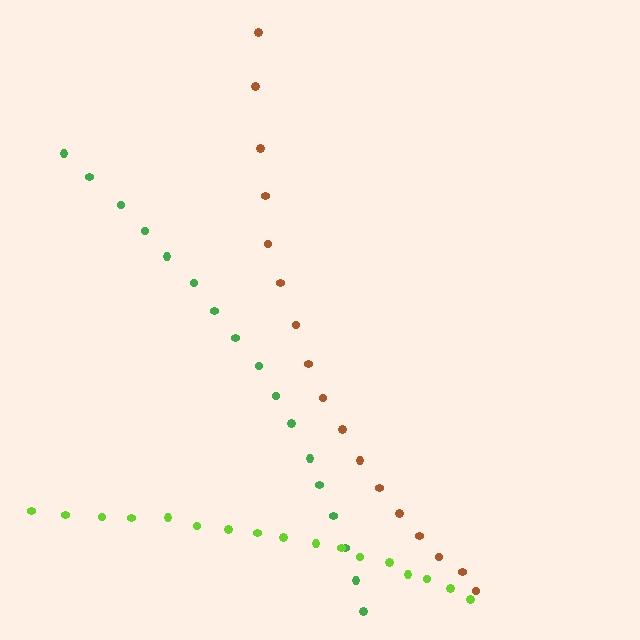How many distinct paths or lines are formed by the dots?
There are 3 distinct paths.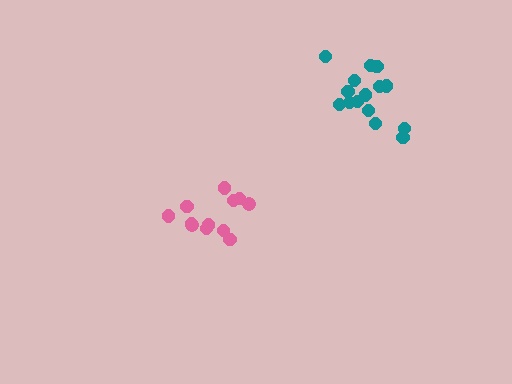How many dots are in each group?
Group 1: 12 dots, Group 2: 15 dots (27 total).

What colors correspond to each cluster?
The clusters are colored: pink, teal.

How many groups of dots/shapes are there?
There are 2 groups.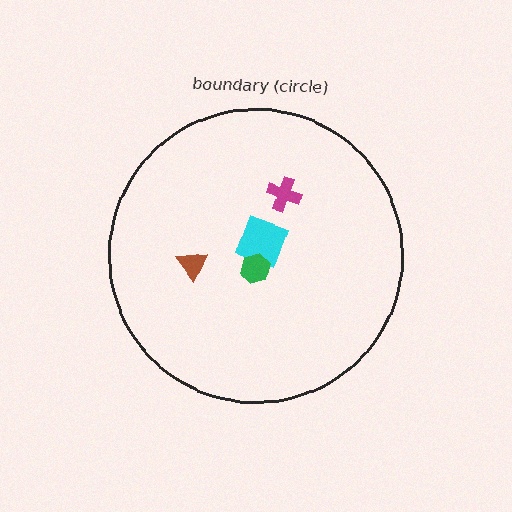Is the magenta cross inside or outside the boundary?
Inside.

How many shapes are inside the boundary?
4 inside, 0 outside.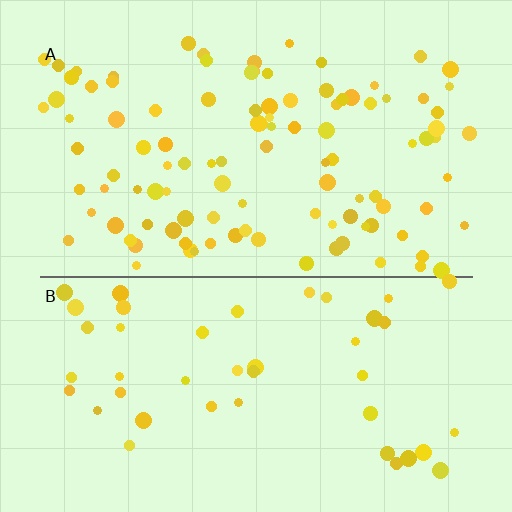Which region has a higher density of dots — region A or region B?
A (the top).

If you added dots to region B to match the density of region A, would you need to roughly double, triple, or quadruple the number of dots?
Approximately double.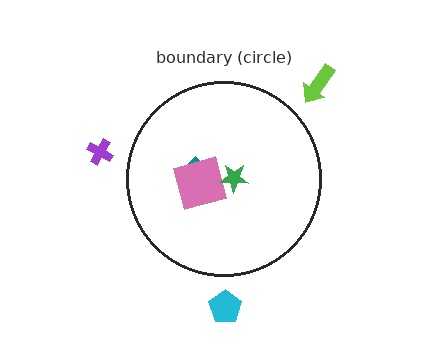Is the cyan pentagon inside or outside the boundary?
Outside.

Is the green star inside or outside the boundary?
Inside.